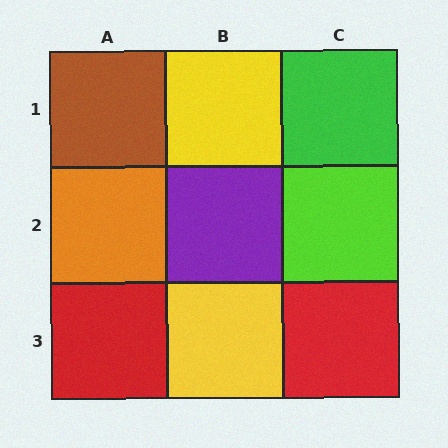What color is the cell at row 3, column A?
Red.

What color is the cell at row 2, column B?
Purple.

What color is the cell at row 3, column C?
Red.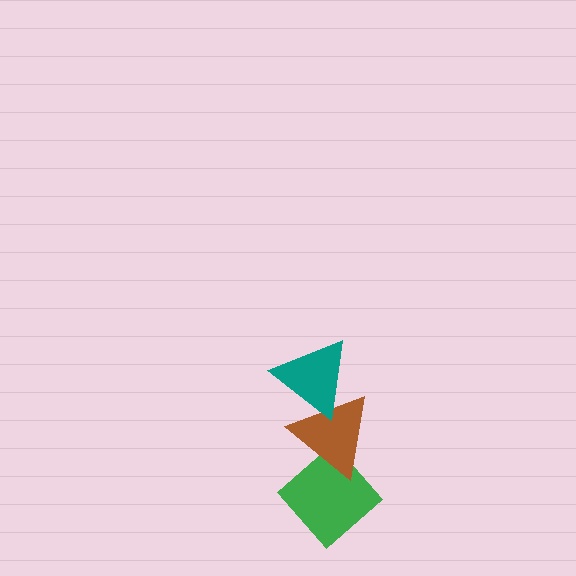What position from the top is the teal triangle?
The teal triangle is 1st from the top.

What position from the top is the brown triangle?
The brown triangle is 2nd from the top.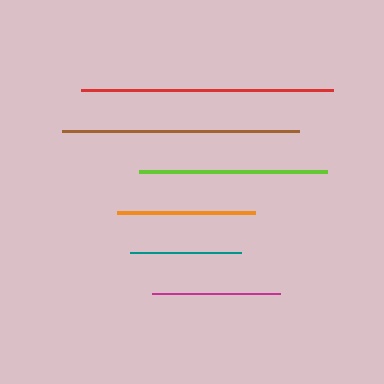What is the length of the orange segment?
The orange segment is approximately 138 pixels long.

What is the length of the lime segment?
The lime segment is approximately 188 pixels long.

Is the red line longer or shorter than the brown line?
The red line is longer than the brown line.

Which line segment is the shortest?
The teal line is the shortest at approximately 110 pixels.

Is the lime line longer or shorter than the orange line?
The lime line is longer than the orange line.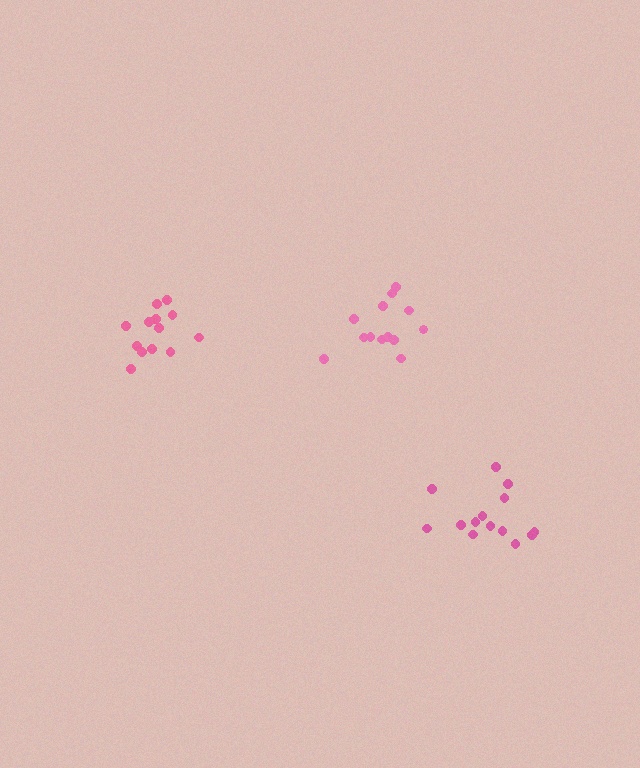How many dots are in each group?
Group 1: 13 dots, Group 2: 14 dots, Group 3: 13 dots (40 total).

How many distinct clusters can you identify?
There are 3 distinct clusters.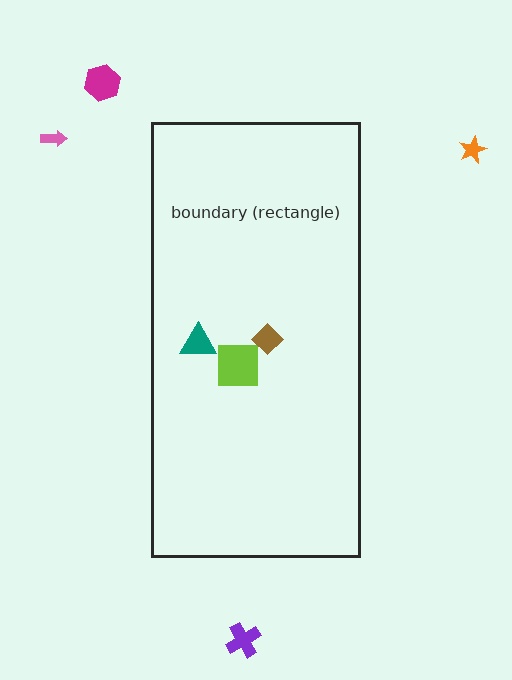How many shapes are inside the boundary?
3 inside, 4 outside.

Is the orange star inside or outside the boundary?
Outside.